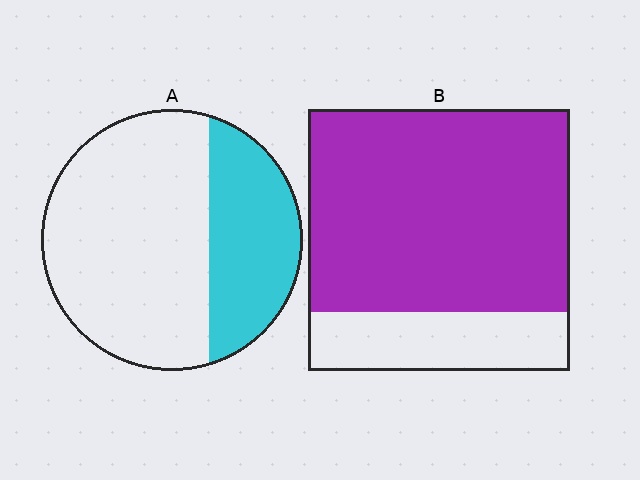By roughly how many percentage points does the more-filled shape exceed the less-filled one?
By roughly 45 percentage points (B over A).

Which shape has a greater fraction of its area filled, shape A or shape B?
Shape B.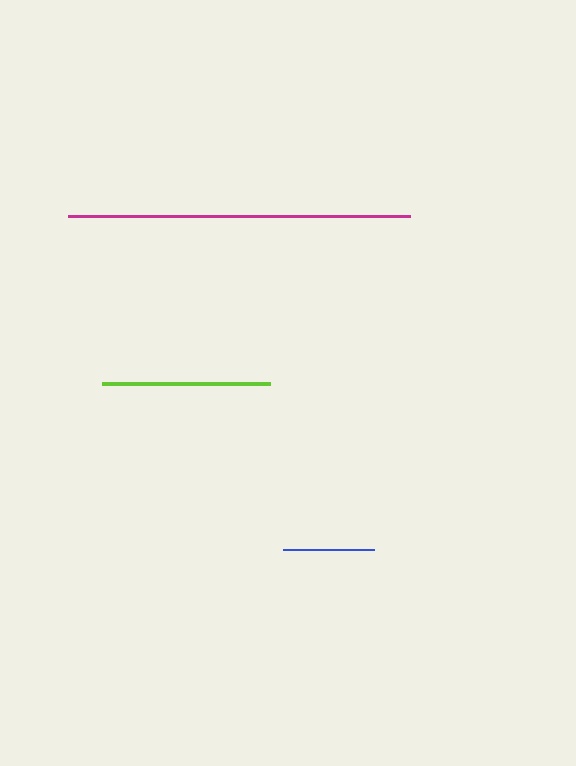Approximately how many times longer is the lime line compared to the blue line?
The lime line is approximately 1.8 times the length of the blue line.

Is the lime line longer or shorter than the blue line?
The lime line is longer than the blue line.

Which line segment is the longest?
The magenta line is the longest at approximately 341 pixels.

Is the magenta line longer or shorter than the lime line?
The magenta line is longer than the lime line.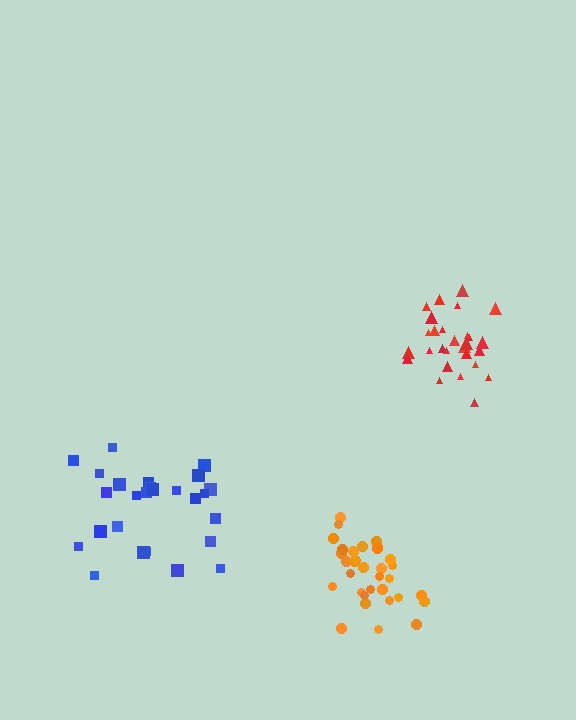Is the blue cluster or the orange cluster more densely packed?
Orange.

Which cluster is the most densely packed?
Red.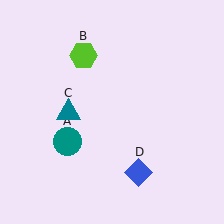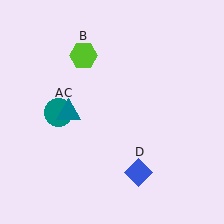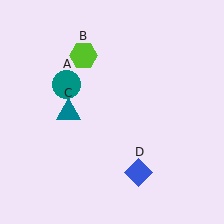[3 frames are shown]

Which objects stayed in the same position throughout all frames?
Lime hexagon (object B) and teal triangle (object C) and blue diamond (object D) remained stationary.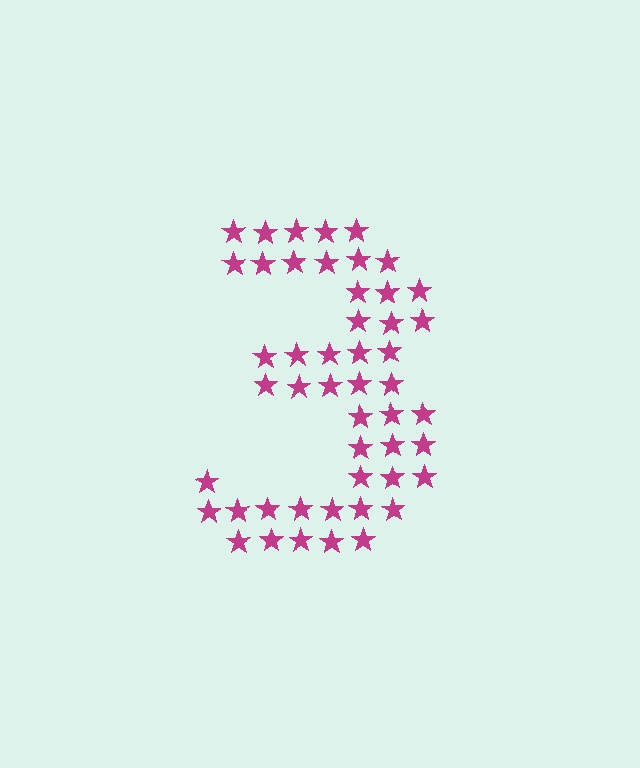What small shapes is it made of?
It is made of small stars.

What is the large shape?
The large shape is the digit 3.